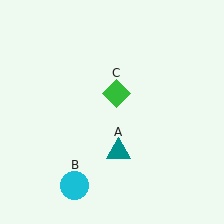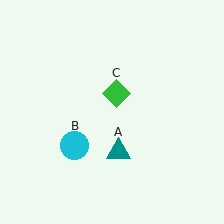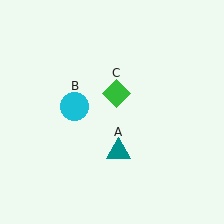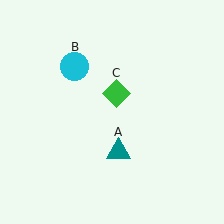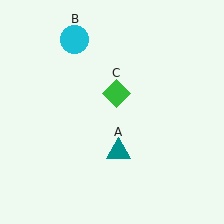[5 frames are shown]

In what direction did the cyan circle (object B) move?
The cyan circle (object B) moved up.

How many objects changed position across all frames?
1 object changed position: cyan circle (object B).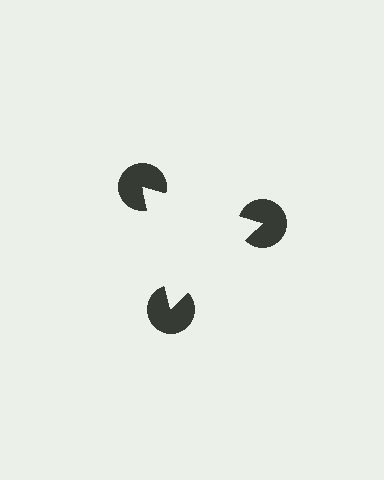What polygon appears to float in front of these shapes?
An illusory triangle — its edges are inferred from the aligned wedge cuts in the pac-man discs, not physically drawn.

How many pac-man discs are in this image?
There are 3 — one at each vertex of the illusory triangle.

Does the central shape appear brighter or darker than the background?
It typically appears slightly brighter than the background, even though no actual brightness change is drawn.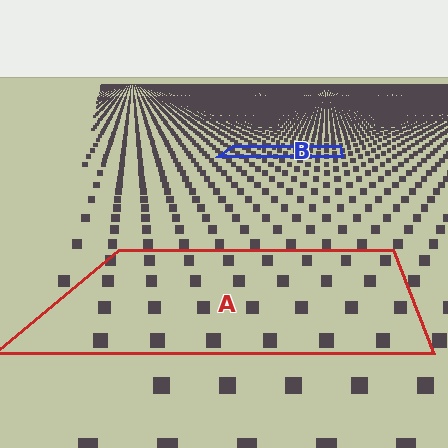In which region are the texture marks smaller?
The texture marks are smaller in region B, because it is farther away.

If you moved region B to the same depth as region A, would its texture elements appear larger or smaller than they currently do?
They would appear larger. At a closer depth, the same texture elements are projected at a bigger on-screen size.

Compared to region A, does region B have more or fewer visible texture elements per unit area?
Region B has more texture elements per unit area — they are packed more densely because it is farther away.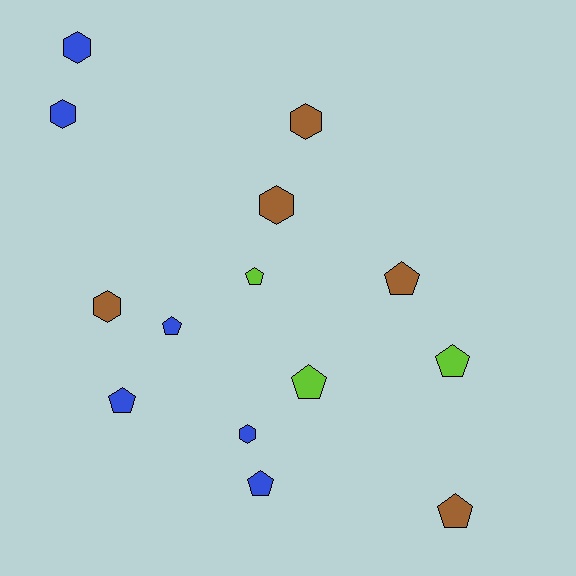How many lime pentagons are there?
There are 3 lime pentagons.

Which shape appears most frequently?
Pentagon, with 8 objects.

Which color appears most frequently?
Blue, with 6 objects.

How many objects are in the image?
There are 14 objects.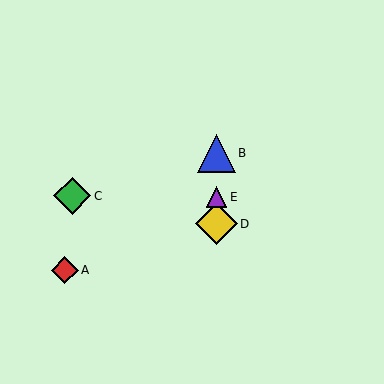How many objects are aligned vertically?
3 objects (B, D, E) are aligned vertically.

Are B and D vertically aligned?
Yes, both are at x≈216.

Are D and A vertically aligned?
No, D is at x≈216 and A is at x≈65.